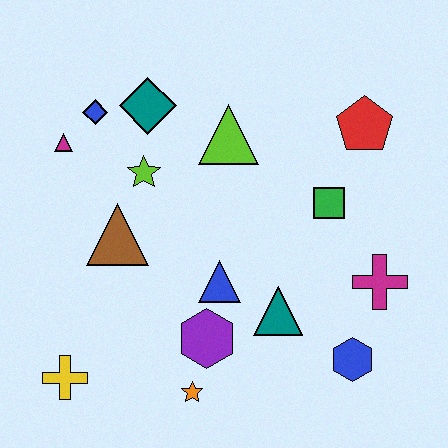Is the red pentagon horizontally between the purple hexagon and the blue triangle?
No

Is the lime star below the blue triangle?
No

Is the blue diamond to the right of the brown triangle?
No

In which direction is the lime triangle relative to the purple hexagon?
The lime triangle is above the purple hexagon.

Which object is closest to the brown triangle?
The lime star is closest to the brown triangle.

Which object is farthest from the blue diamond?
The blue hexagon is farthest from the blue diamond.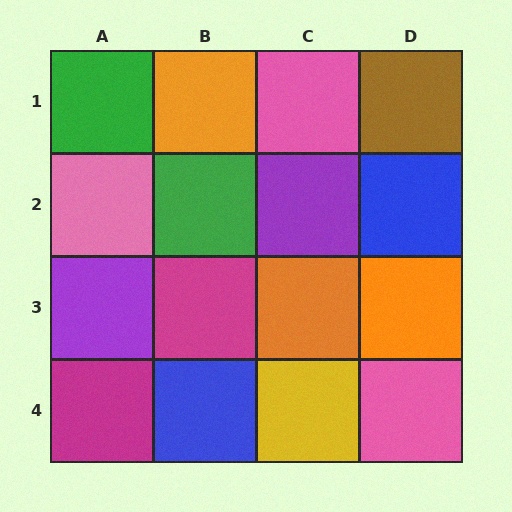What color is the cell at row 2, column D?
Blue.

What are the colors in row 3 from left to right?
Purple, magenta, orange, orange.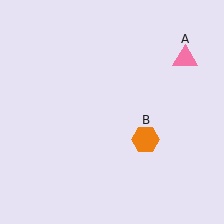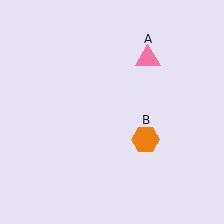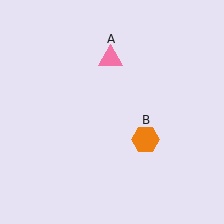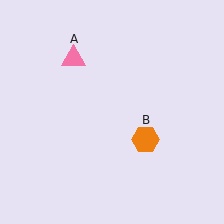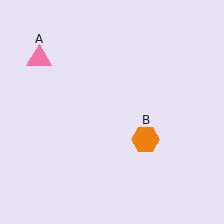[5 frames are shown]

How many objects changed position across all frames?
1 object changed position: pink triangle (object A).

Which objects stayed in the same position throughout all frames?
Orange hexagon (object B) remained stationary.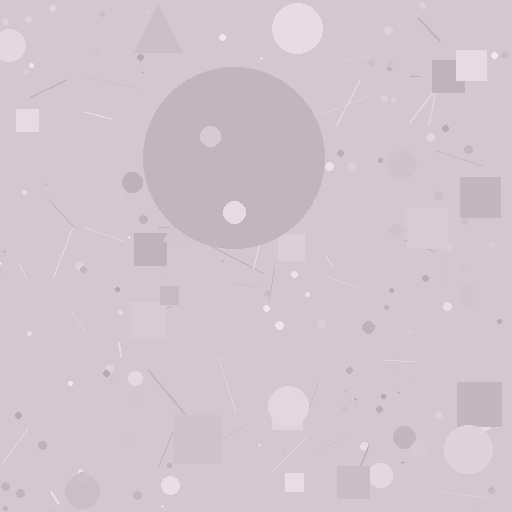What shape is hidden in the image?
A circle is hidden in the image.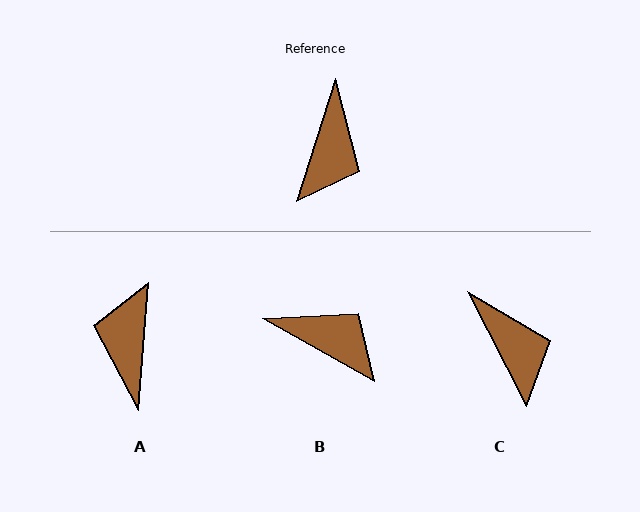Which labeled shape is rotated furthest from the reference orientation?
A, about 167 degrees away.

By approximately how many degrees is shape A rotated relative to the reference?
Approximately 167 degrees clockwise.